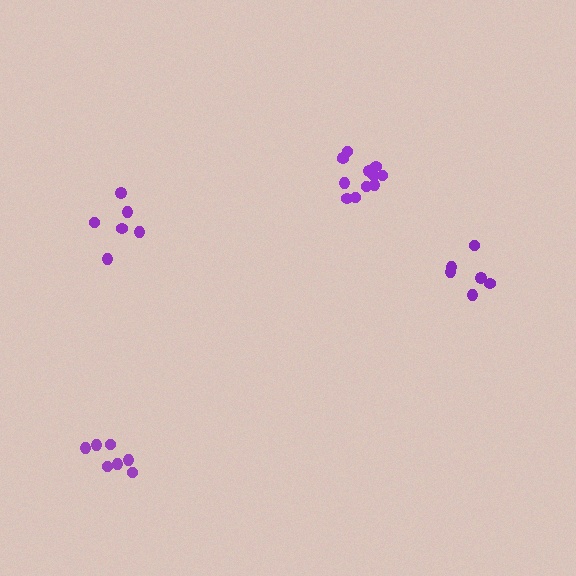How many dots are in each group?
Group 1: 12 dots, Group 2: 6 dots, Group 3: 7 dots, Group 4: 6 dots (31 total).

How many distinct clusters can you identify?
There are 4 distinct clusters.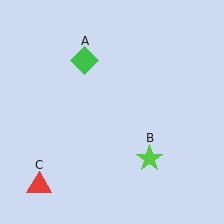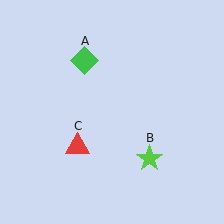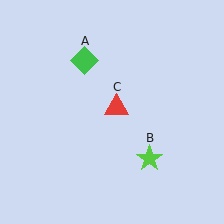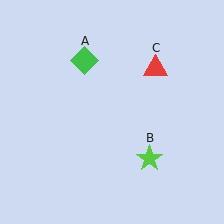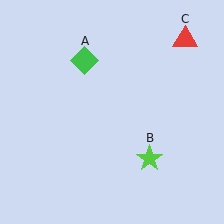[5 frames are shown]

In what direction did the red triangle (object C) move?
The red triangle (object C) moved up and to the right.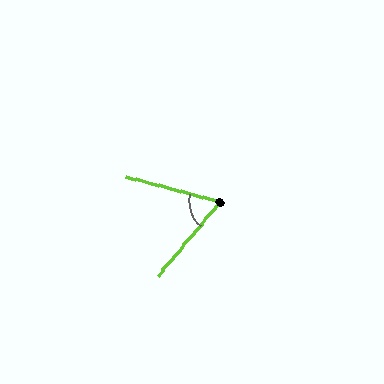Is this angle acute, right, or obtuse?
It is acute.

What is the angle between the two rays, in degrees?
Approximately 65 degrees.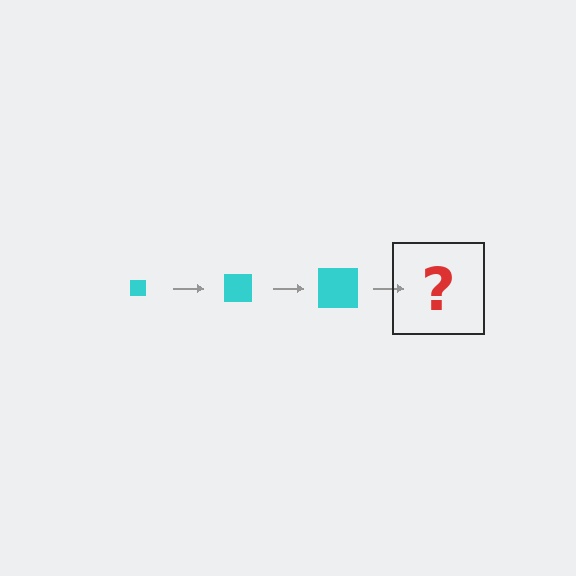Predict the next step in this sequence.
The next step is a cyan square, larger than the previous one.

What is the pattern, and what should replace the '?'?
The pattern is that the square gets progressively larger each step. The '?' should be a cyan square, larger than the previous one.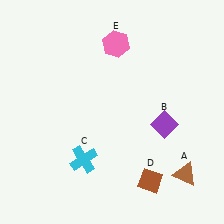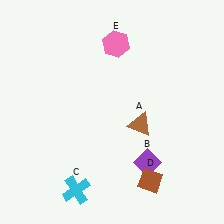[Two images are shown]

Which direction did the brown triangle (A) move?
The brown triangle (A) moved up.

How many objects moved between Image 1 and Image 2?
3 objects moved between the two images.